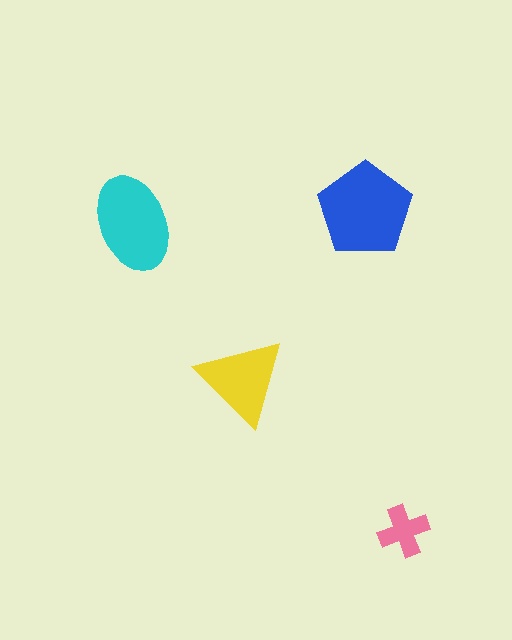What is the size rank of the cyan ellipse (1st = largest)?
2nd.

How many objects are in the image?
There are 4 objects in the image.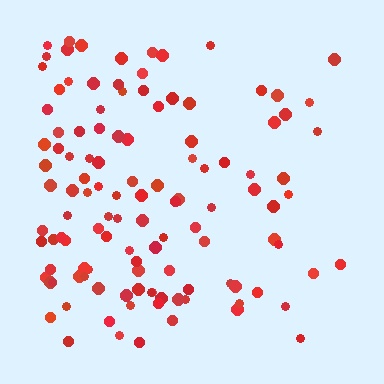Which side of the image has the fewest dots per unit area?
The right.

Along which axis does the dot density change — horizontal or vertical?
Horizontal.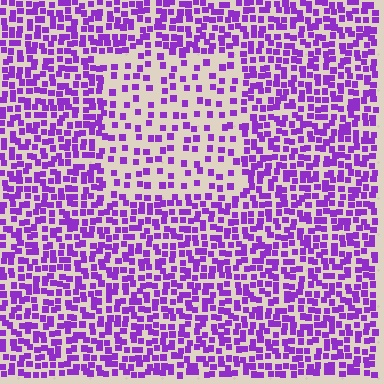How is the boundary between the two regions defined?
The boundary is defined by a change in element density (approximately 2.2x ratio). All elements are the same color, size, and shape.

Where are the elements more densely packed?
The elements are more densely packed outside the rectangle boundary.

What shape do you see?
I see a rectangle.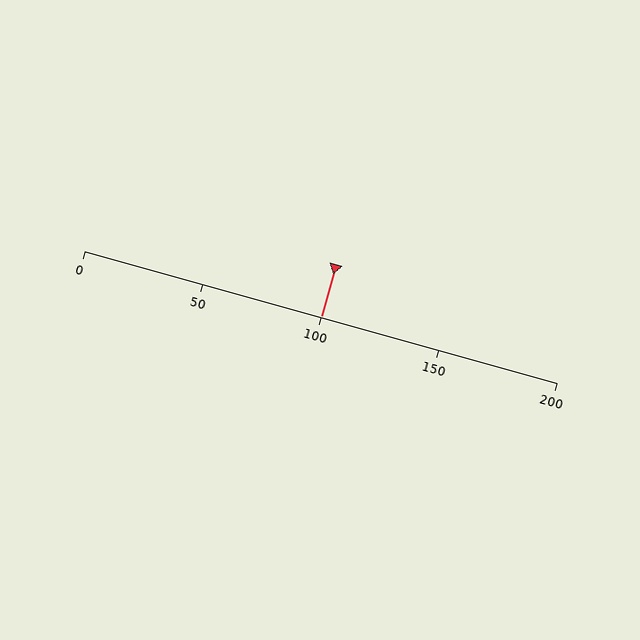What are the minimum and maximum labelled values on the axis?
The axis runs from 0 to 200.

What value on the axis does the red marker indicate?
The marker indicates approximately 100.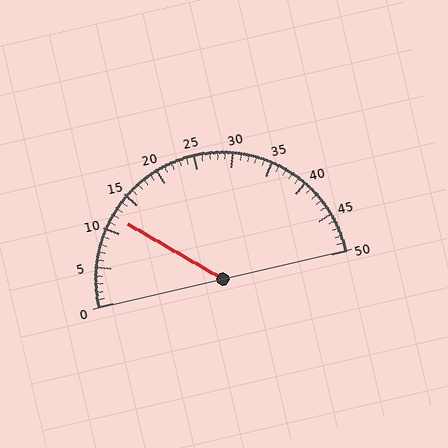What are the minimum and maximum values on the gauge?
The gauge ranges from 0 to 50.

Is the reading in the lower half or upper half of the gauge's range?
The reading is in the lower half of the range (0 to 50).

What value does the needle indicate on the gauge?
The needle indicates approximately 12.